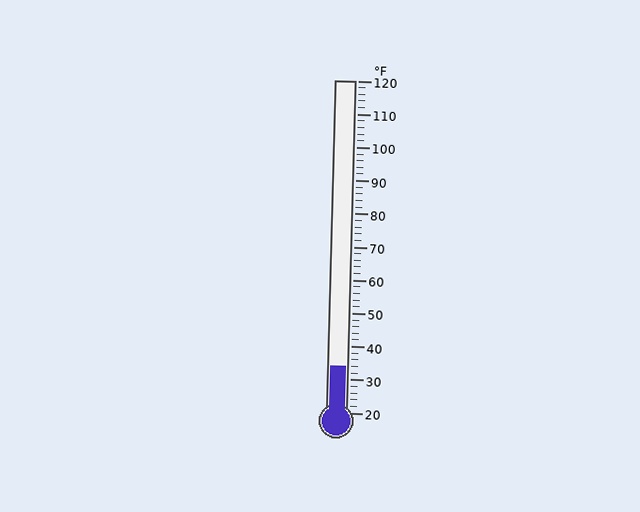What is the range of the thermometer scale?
The thermometer scale ranges from 20°F to 120°F.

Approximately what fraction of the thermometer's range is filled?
The thermometer is filled to approximately 15% of its range.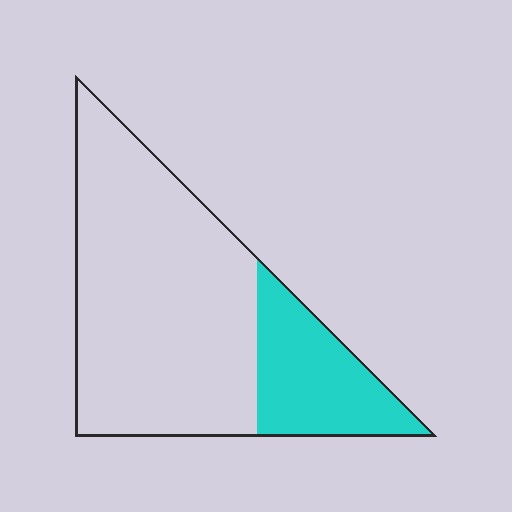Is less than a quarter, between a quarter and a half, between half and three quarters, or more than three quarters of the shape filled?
Less than a quarter.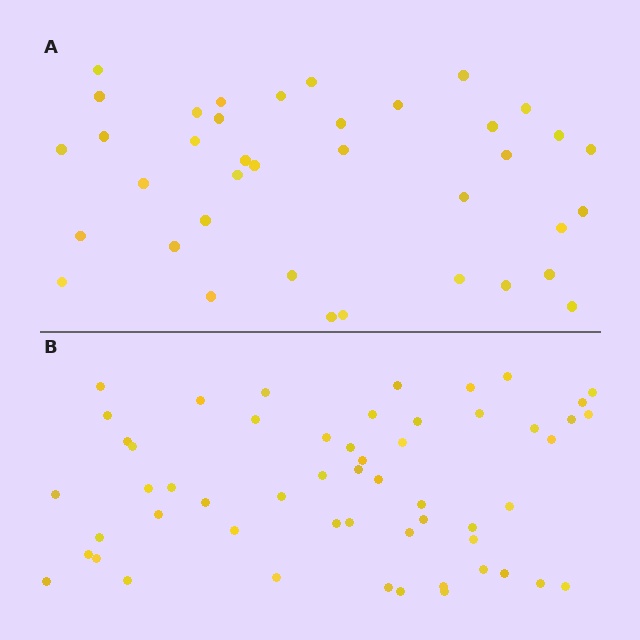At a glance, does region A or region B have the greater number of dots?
Region B (the bottom region) has more dots.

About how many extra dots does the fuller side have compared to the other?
Region B has approximately 15 more dots than region A.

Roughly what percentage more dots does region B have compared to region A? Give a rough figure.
About 45% more.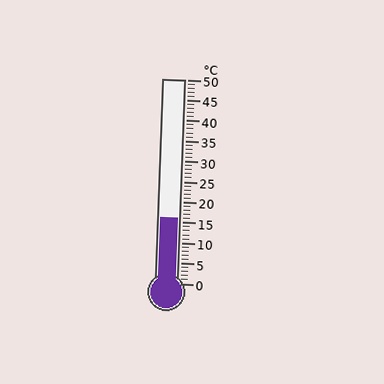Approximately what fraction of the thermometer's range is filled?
The thermometer is filled to approximately 30% of its range.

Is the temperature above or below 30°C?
The temperature is below 30°C.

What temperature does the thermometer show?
The thermometer shows approximately 16°C.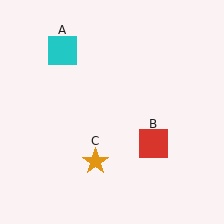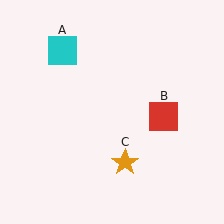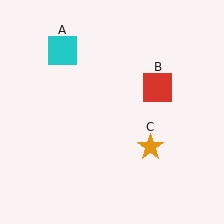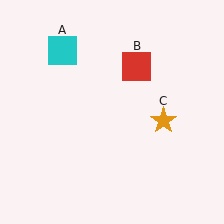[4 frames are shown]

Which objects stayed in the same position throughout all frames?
Cyan square (object A) remained stationary.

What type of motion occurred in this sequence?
The red square (object B), orange star (object C) rotated counterclockwise around the center of the scene.